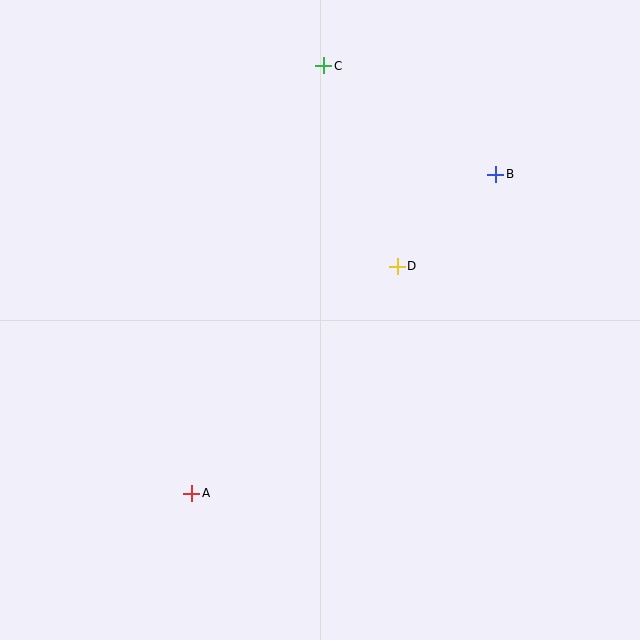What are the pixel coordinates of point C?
Point C is at (324, 66).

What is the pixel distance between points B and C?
The distance between B and C is 203 pixels.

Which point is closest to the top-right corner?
Point B is closest to the top-right corner.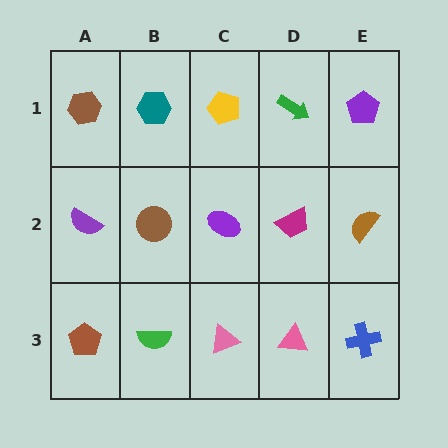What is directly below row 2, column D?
A pink triangle.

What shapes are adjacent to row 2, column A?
A brown hexagon (row 1, column A), a brown pentagon (row 3, column A), a brown circle (row 2, column B).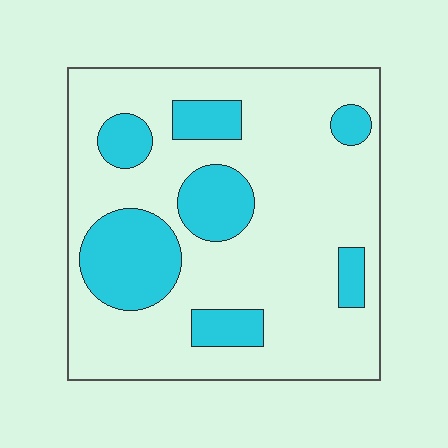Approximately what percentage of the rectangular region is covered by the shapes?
Approximately 25%.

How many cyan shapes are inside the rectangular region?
7.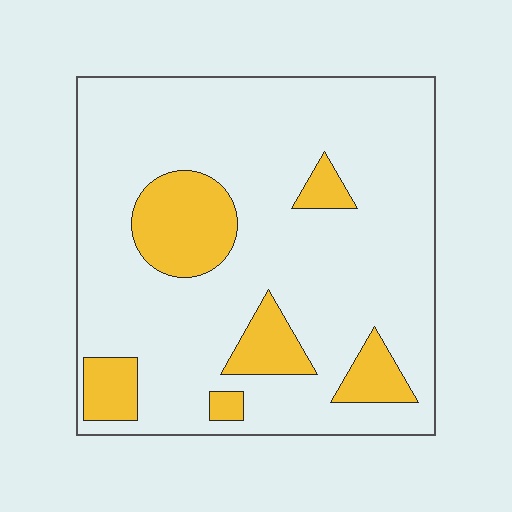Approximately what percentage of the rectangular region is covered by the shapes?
Approximately 20%.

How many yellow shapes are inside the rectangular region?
6.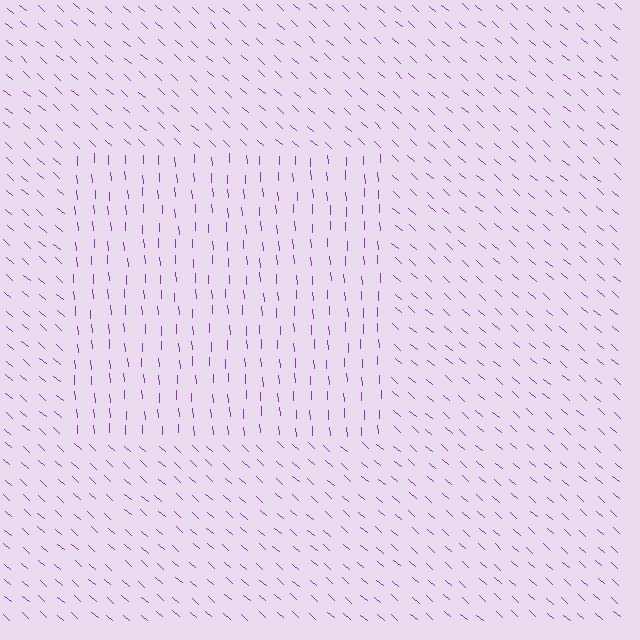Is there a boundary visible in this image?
Yes, there is a texture boundary formed by a change in line orientation.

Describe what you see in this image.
The image is filled with small purple line segments. A rectangle region in the image has lines oriented differently from the surrounding lines, creating a visible texture boundary.